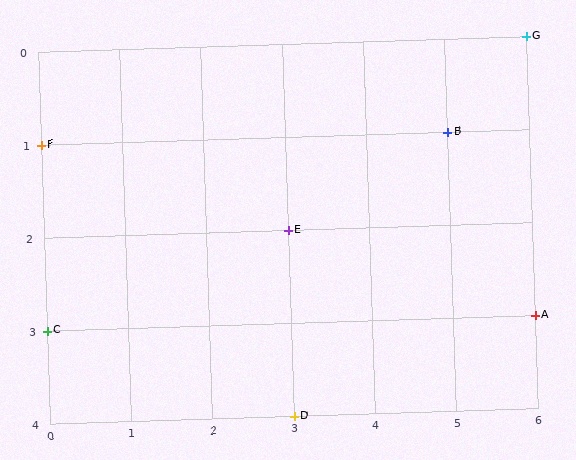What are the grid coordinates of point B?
Point B is at grid coordinates (5, 1).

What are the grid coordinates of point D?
Point D is at grid coordinates (3, 4).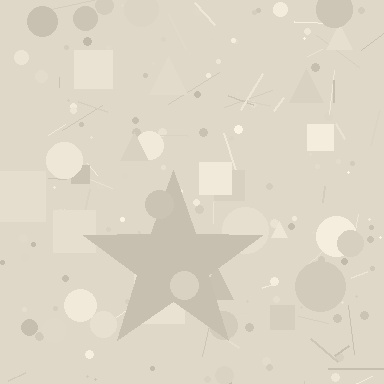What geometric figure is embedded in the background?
A star is embedded in the background.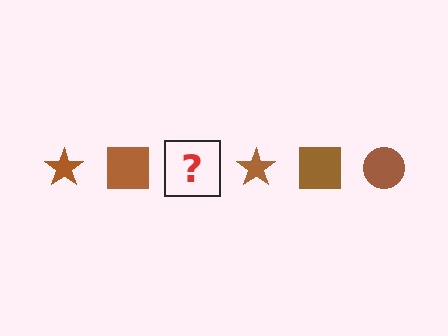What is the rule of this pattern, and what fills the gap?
The rule is that the pattern cycles through star, square, circle shapes in brown. The gap should be filled with a brown circle.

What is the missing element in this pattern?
The missing element is a brown circle.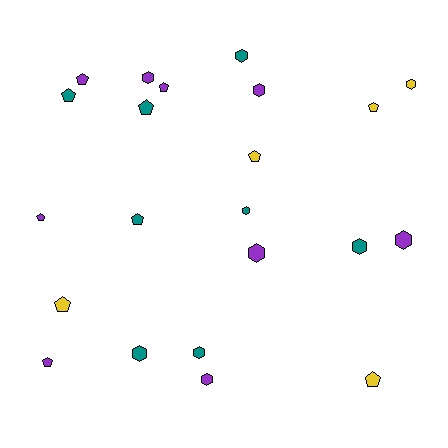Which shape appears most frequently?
Hexagon, with 11 objects.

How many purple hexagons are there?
There are 5 purple hexagons.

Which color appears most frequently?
Purple, with 9 objects.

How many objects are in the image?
There are 22 objects.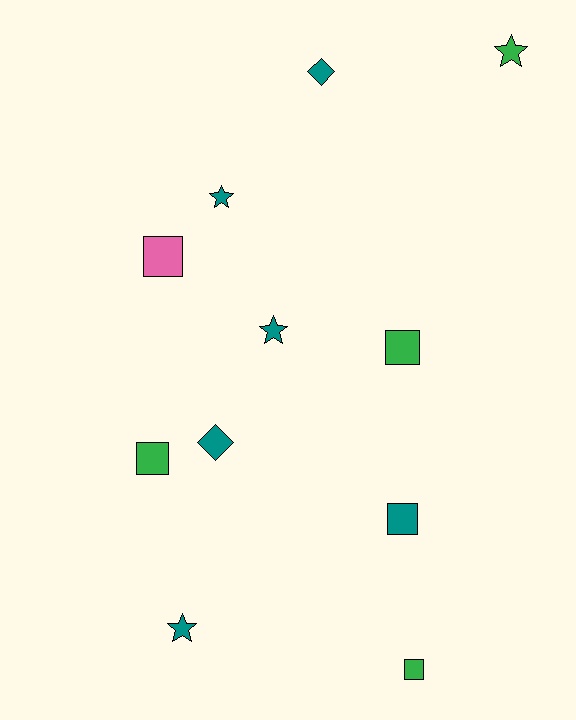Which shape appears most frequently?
Square, with 5 objects.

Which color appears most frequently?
Teal, with 6 objects.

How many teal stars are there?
There are 3 teal stars.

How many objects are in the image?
There are 11 objects.